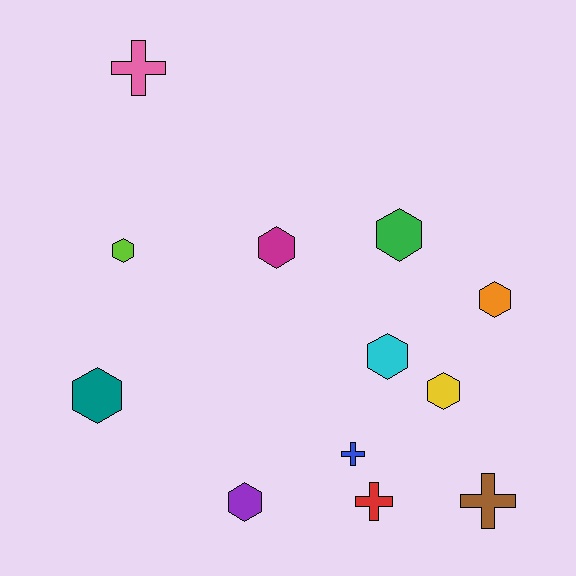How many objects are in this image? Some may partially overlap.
There are 12 objects.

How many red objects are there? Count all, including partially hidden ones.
There is 1 red object.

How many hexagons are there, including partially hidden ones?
There are 8 hexagons.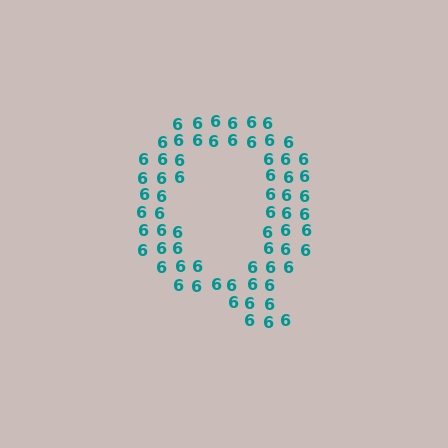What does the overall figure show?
The overall figure shows the letter Q.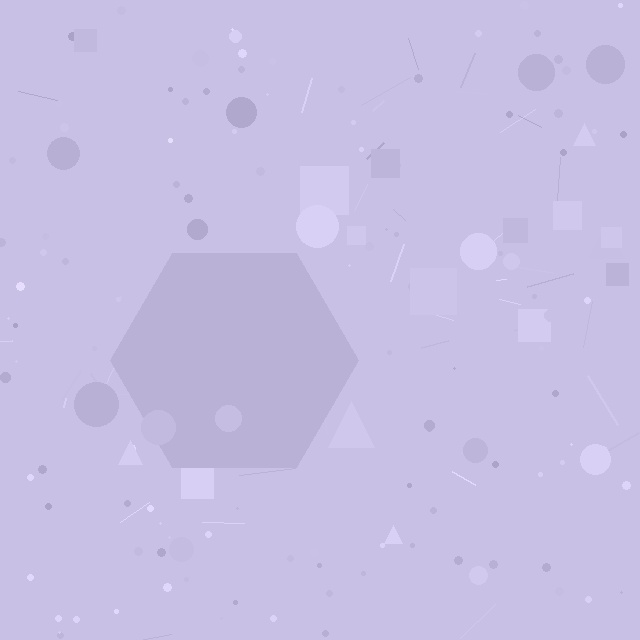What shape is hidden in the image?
A hexagon is hidden in the image.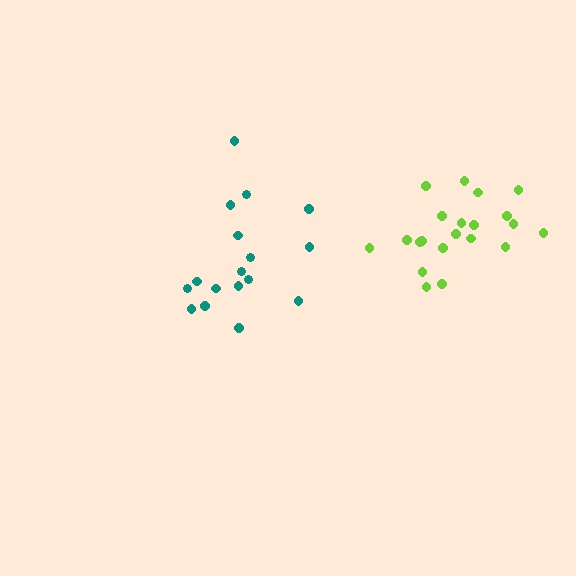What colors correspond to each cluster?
The clusters are colored: teal, lime.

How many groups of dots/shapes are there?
There are 2 groups.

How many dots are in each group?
Group 1: 17 dots, Group 2: 21 dots (38 total).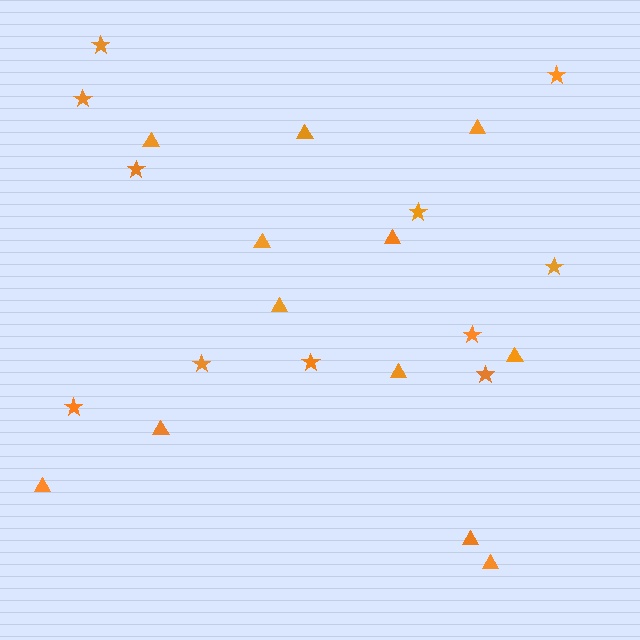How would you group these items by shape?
There are 2 groups: one group of stars (11) and one group of triangles (12).